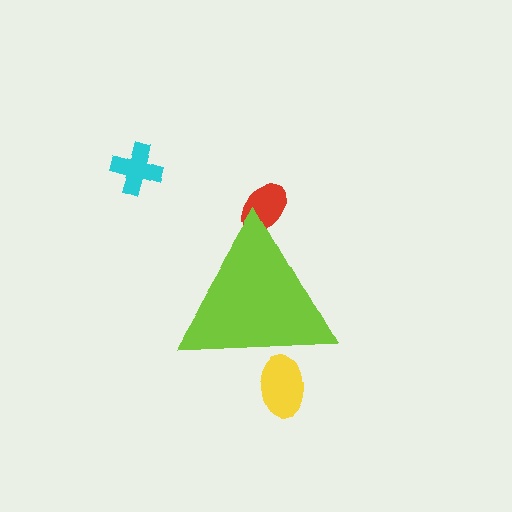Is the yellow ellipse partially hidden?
Yes, the yellow ellipse is partially hidden behind the lime triangle.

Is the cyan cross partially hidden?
No, the cyan cross is fully visible.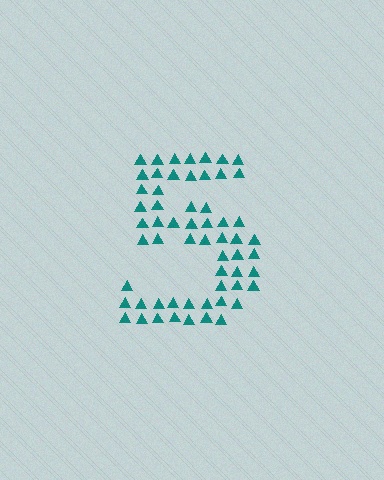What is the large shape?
The large shape is the digit 5.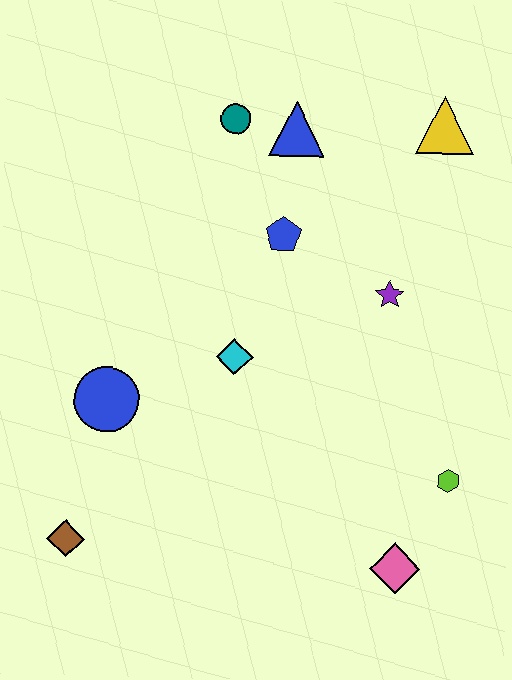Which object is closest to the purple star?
The blue pentagon is closest to the purple star.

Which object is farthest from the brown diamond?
The yellow triangle is farthest from the brown diamond.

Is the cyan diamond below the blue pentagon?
Yes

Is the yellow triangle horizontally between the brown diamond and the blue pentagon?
No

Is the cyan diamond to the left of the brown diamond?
No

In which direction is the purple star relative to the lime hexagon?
The purple star is above the lime hexagon.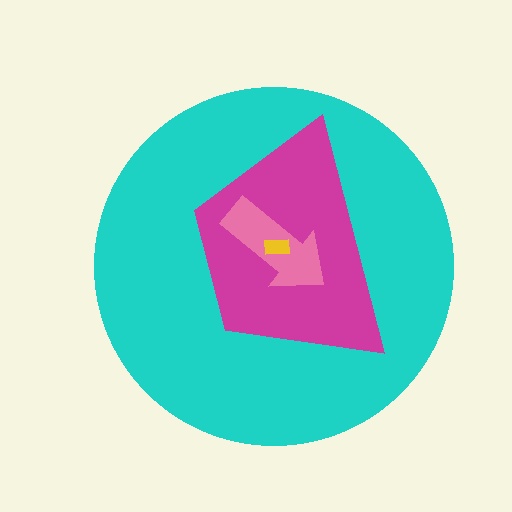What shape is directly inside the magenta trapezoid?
The pink arrow.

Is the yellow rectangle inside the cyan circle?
Yes.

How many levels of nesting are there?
4.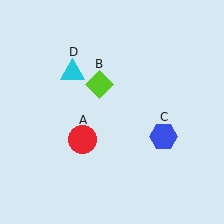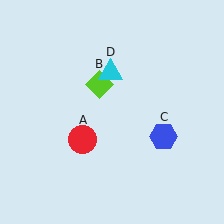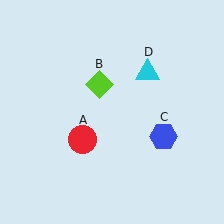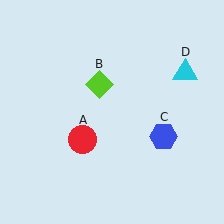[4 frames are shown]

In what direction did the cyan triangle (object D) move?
The cyan triangle (object D) moved right.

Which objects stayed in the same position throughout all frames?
Red circle (object A) and lime diamond (object B) and blue hexagon (object C) remained stationary.